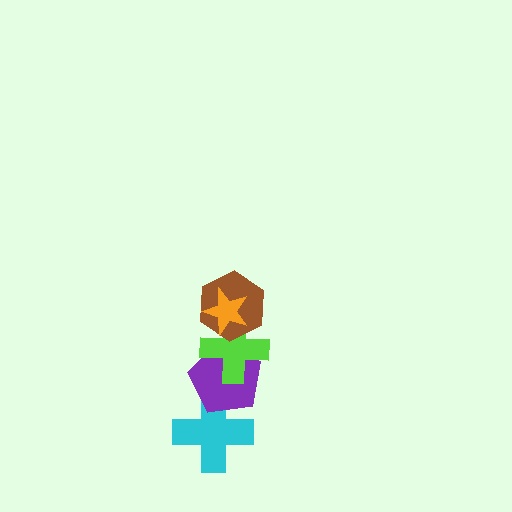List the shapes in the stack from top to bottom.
From top to bottom: the orange star, the brown hexagon, the lime cross, the purple pentagon, the cyan cross.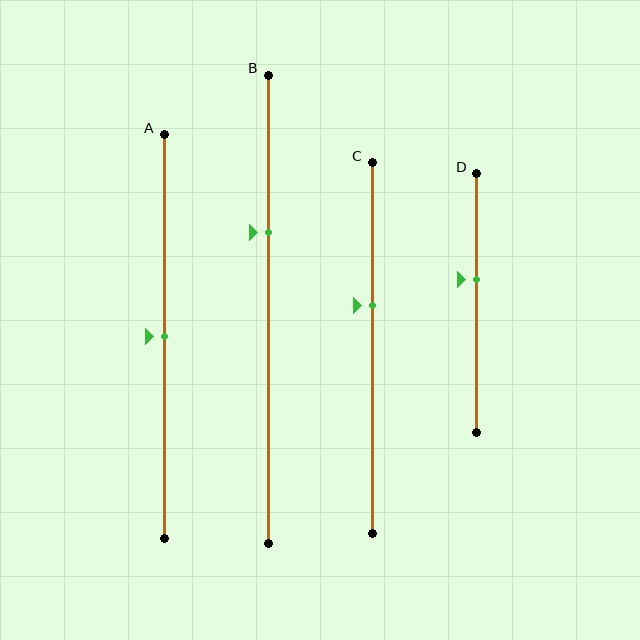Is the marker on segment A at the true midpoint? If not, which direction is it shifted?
Yes, the marker on segment A is at the true midpoint.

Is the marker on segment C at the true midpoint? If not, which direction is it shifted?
No, the marker on segment C is shifted upward by about 12% of the segment length.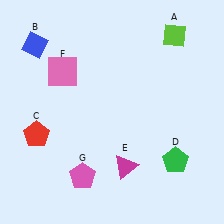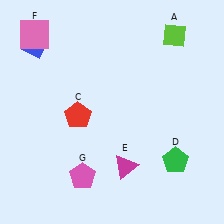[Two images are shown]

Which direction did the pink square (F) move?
The pink square (F) moved up.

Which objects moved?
The objects that moved are: the red pentagon (C), the pink square (F).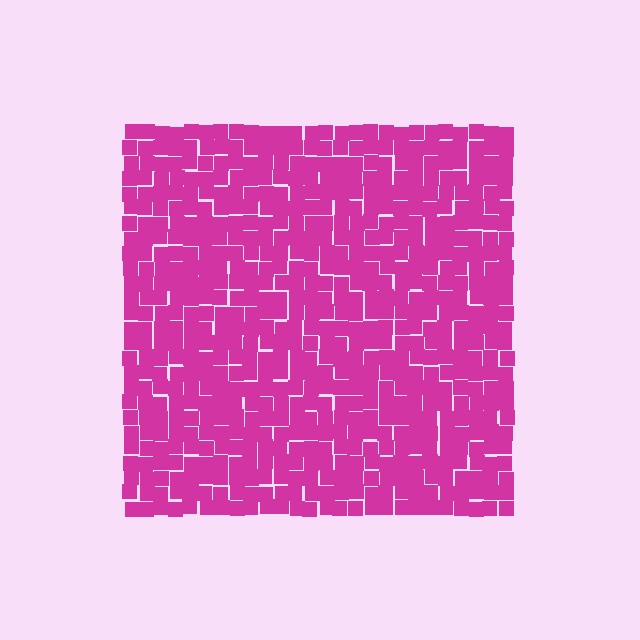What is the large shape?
The large shape is a square.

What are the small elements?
The small elements are squares.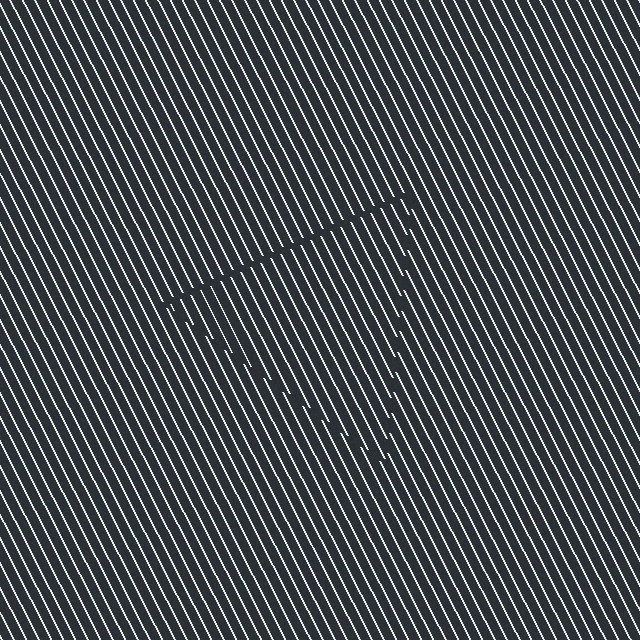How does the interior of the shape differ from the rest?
The interior of the shape contains the same grating, shifted by half a period — the contour is defined by the phase discontinuity where line-ends from the inner and outer gratings abut.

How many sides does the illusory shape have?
3 sides — the line-ends trace a triangle.